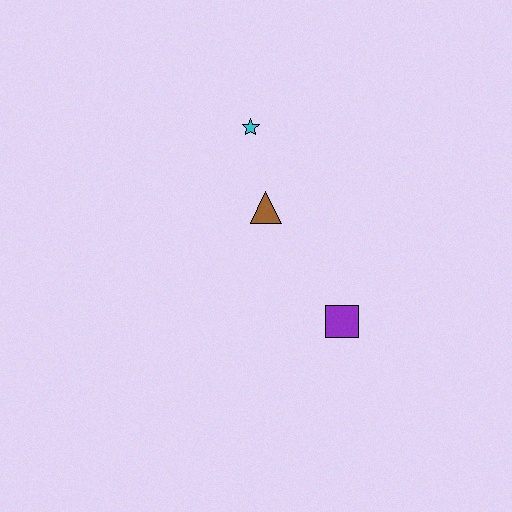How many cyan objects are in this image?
There is 1 cyan object.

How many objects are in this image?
There are 3 objects.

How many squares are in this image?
There is 1 square.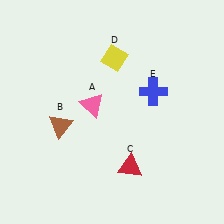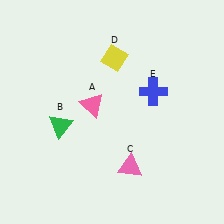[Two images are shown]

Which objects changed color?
B changed from brown to green. C changed from red to pink.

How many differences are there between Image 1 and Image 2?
There are 2 differences between the two images.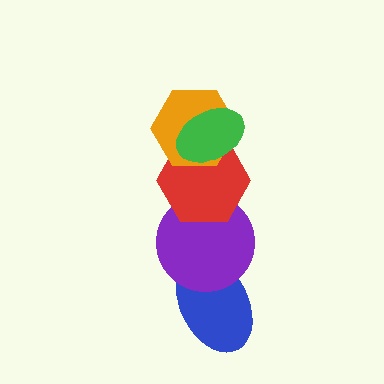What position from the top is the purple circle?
The purple circle is 4th from the top.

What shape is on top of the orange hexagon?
The green ellipse is on top of the orange hexagon.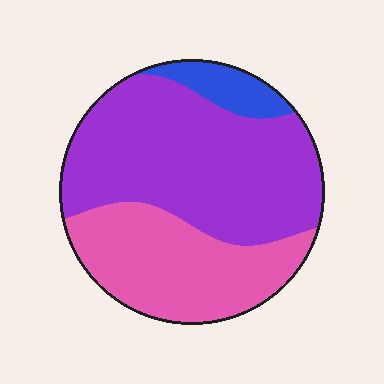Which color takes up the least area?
Blue, at roughly 10%.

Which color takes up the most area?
Purple, at roughly 55%.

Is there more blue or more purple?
Purple.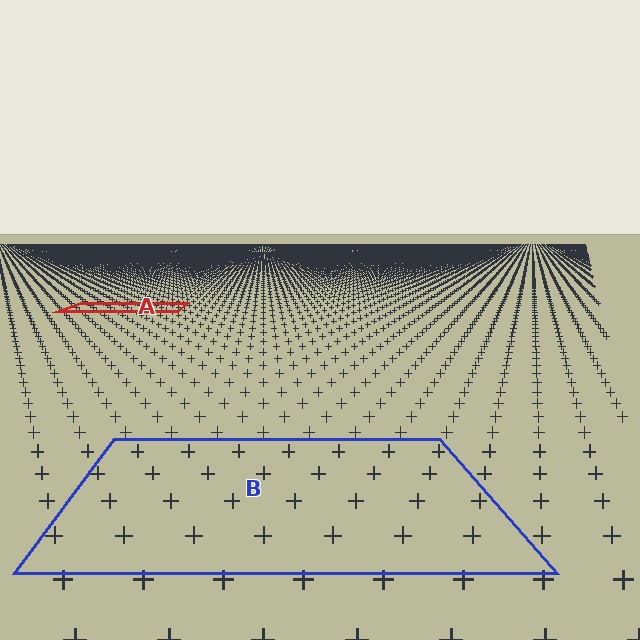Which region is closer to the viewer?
Region B is closer. The texture elements there are larger and more spread out.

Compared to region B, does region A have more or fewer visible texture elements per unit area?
Region A has more texture elements per unit area — they are packed more densely because it is farther away.